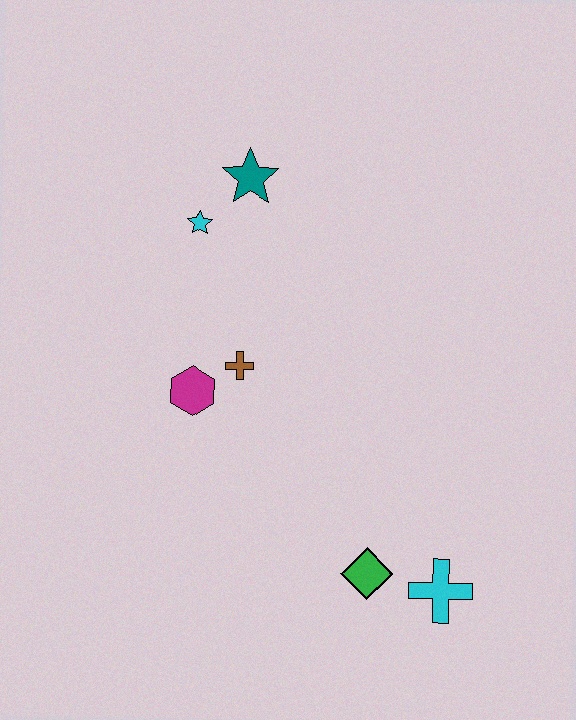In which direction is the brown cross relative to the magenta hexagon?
The brown cross is to the right of the magenta hexagon.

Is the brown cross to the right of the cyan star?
Yes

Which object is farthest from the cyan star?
The cyan cross is farthest from the cyan star.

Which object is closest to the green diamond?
The cyan cross is closest to the green diamond.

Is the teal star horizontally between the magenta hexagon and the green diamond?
Yes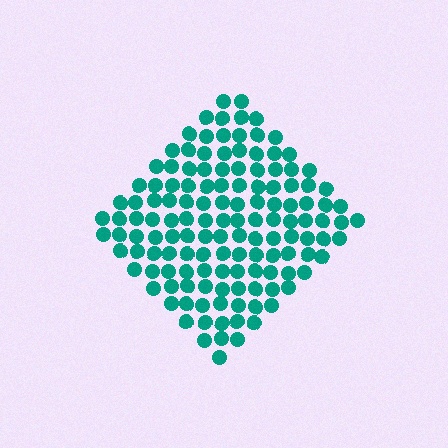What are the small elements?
The small elements are circles.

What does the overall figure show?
The overall figure shows a diamond.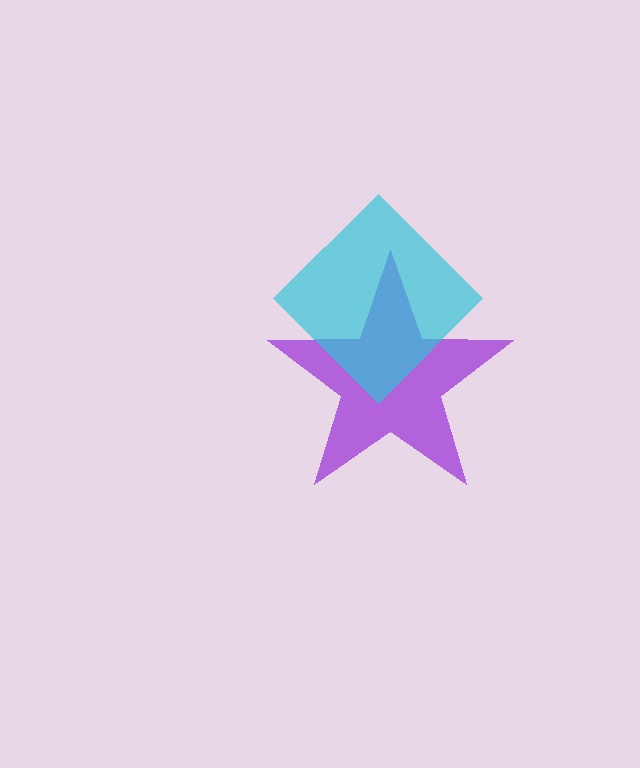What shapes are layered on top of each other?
The layered shapes are: a purple star, a cyan diamond.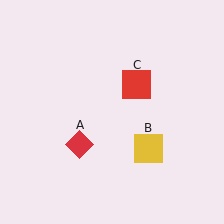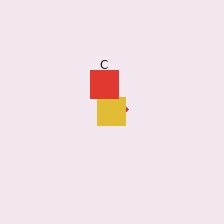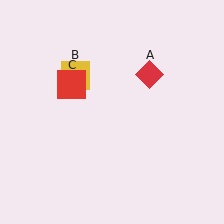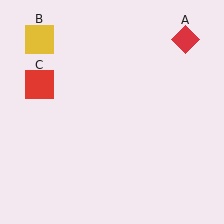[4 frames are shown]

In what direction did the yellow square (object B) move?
The yellow square (object B) moved up and to the left.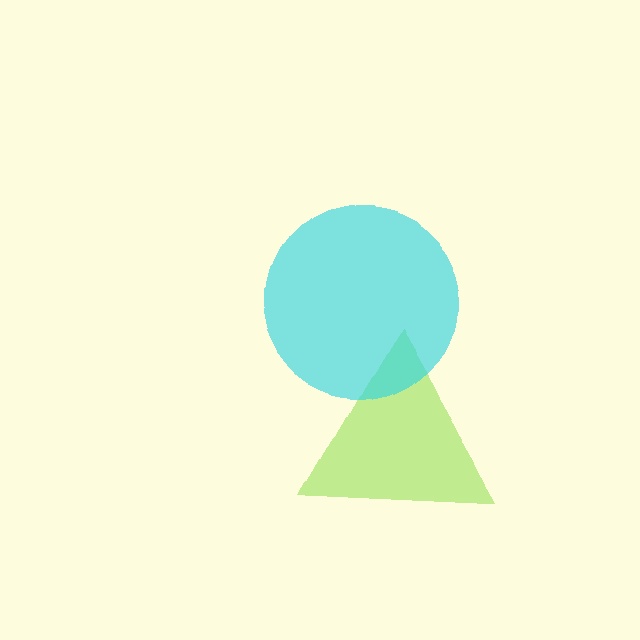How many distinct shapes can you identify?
There are 2 distinct shapes: a lime triangle, a cyan circle.